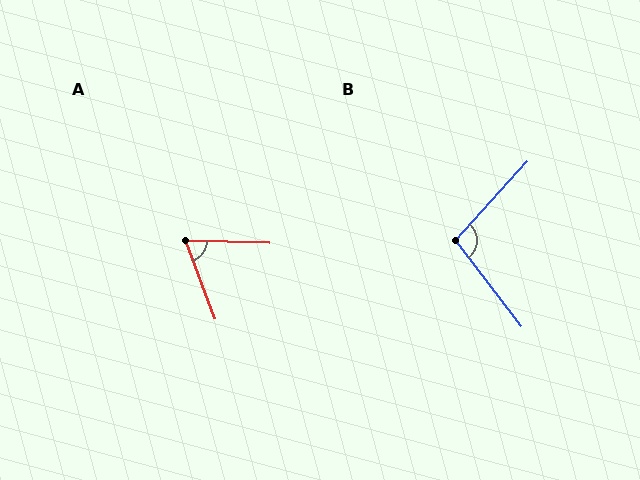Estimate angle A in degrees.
Approximately 67 degrees.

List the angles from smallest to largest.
A (67°), B (100°).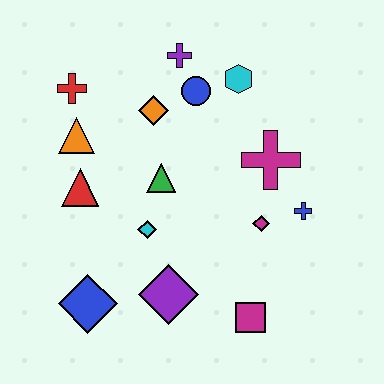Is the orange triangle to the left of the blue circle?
Yes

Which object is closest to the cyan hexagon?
The blue circle is closest to the cyan hexagon.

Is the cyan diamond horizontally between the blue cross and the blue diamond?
Yes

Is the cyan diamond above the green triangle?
No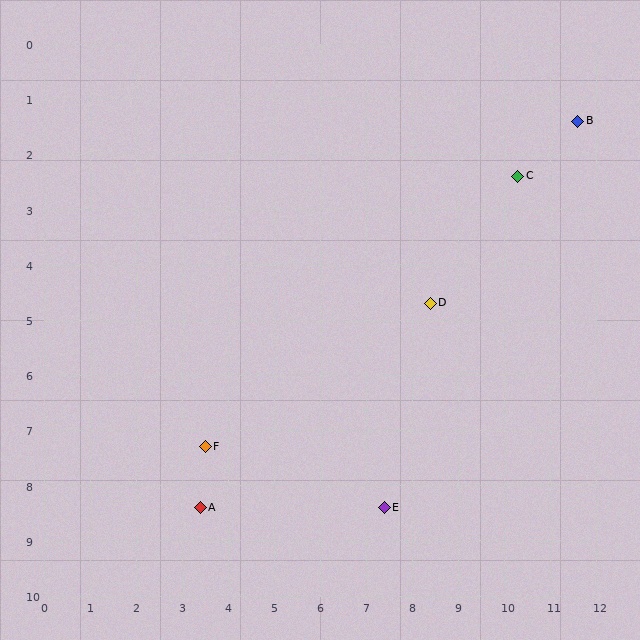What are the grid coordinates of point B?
Point B is at approximately (11.6, 1.4).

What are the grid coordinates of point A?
Point A is at approximately (3.4, 8.4).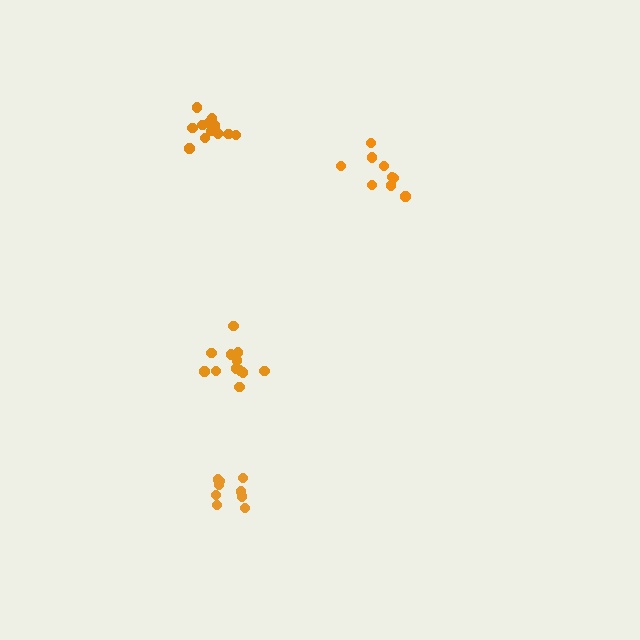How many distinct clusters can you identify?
There are 4 distinct clusters.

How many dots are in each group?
Group 1: 9 dots, Group 2: 12 dots, Group 3: 13 dots, Group 4: 9 dots (43 total).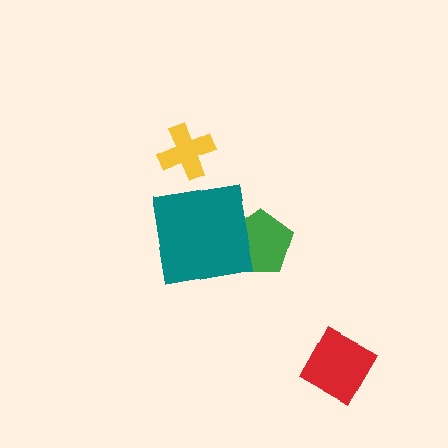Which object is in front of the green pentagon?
The teal square is in front of the green pentagon.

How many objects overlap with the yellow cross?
0 objects overlap with the yellow cross.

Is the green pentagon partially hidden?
Yes, it is partially covered by another shape.